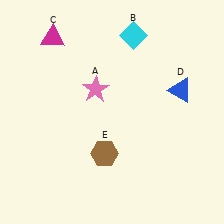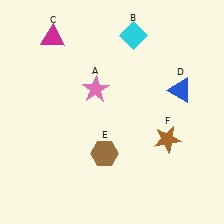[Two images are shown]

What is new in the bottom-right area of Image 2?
A brown star (F) was added in the bottom-right area of Image 2.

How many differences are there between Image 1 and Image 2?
There is 1 difference between the two images.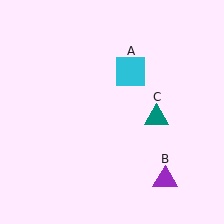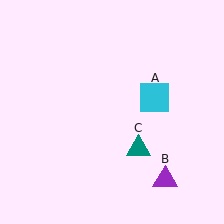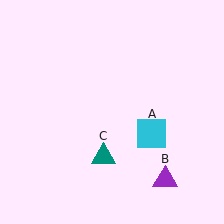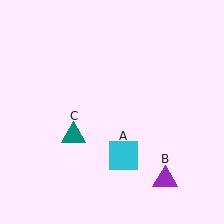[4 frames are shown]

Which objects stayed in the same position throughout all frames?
Purple triangle (object B) remained stationary.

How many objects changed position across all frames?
2 objects changed position: cyan square (object A), teal triangle (object C).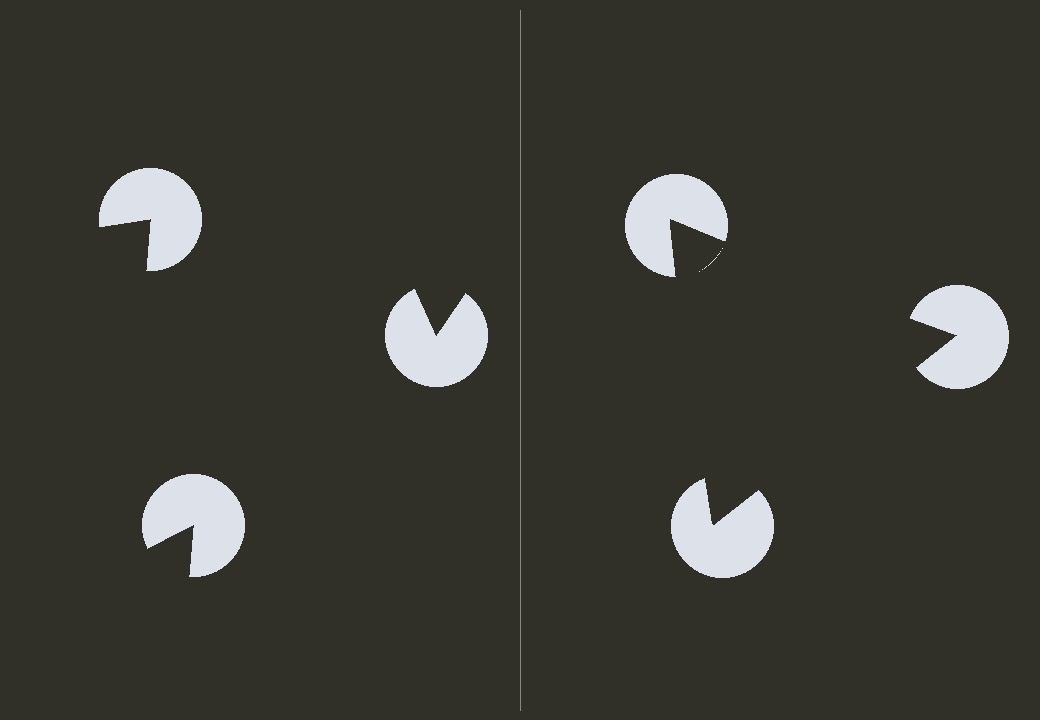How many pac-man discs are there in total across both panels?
6 — 3 on each side.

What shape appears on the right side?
An illusory triangle.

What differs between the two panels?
The pac-man discs are positioned identically on both sides; only the wedge orientations differ. On the right they align to a triangle; on the left they are misaligned.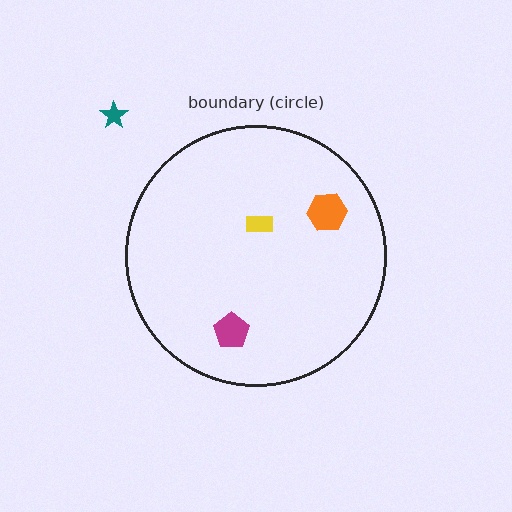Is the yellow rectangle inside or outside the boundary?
Inside.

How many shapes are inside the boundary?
3 inside, 1 outside.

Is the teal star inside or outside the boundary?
Outside.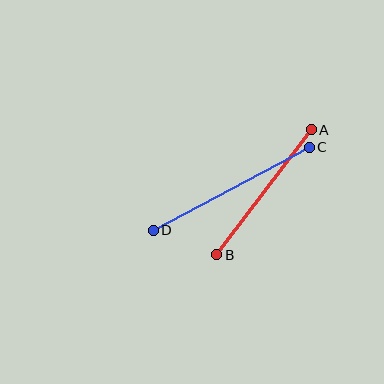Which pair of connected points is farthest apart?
Points C and D are farthest apart.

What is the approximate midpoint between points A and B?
The midpoint is at approximately (264, 192) pixels.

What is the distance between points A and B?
The distance is approximately 157 pixels.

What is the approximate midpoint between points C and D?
The midpoint is at approximately (231, 189) pixels.